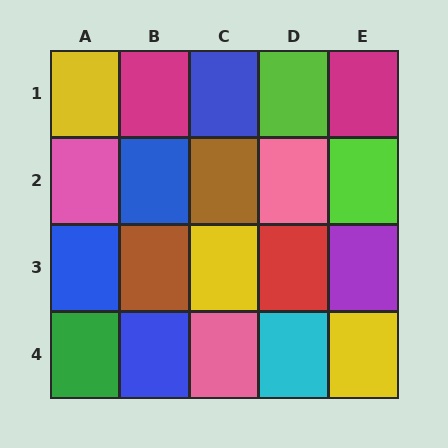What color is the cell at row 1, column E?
Magenta.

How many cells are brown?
2 cells are brown.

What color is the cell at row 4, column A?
Green.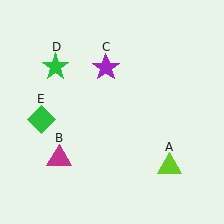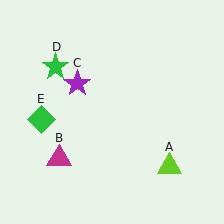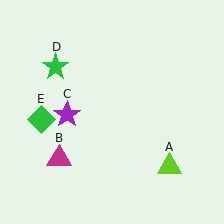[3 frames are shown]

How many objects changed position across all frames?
1 object changed position: purple star (object C).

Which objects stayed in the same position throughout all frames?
Lime triangle (object A) and magenta triangle (object B) and green star (object D) and green diamond (object E) remained stationary.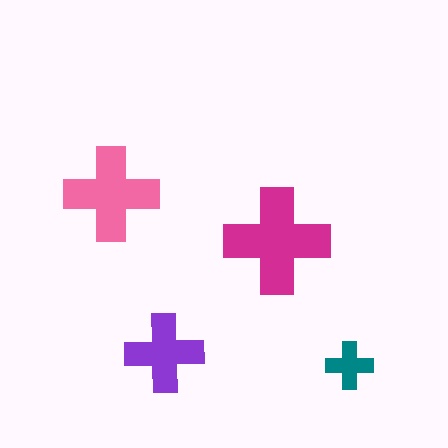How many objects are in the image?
There are 4 objects in the image.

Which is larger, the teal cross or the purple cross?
The purple one.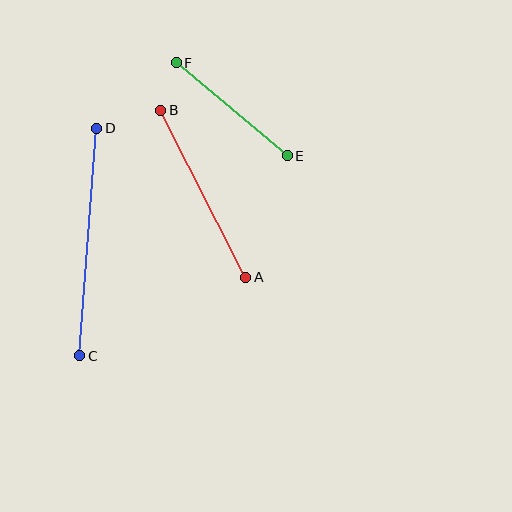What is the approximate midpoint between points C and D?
The midpoint is at approximately (88, 242) pixels.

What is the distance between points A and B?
The distance is approximately 188 pixels.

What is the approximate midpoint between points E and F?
The midpoint is at approximately (232, 109) pixels.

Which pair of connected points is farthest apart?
Points C and D are farthest apart.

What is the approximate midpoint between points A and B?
The midpoint is at approximately (203, 194) pixels.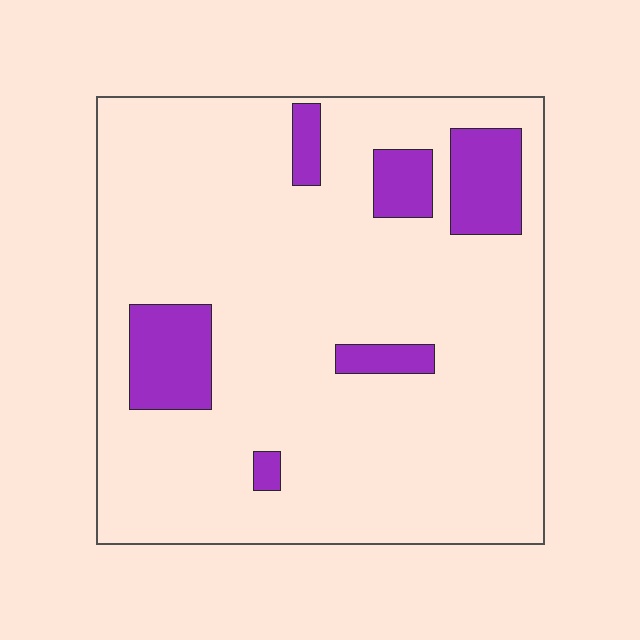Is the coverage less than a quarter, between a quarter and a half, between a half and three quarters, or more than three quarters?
Less than a quarter.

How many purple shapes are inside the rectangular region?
6.